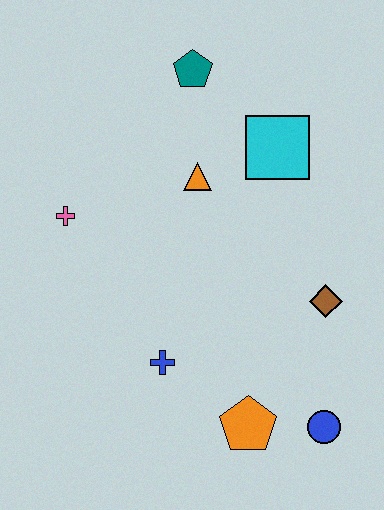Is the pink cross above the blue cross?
Yes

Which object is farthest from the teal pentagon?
The blue circle is farthest from the teal pentagon.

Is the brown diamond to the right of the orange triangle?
Yes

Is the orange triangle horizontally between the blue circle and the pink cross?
Yes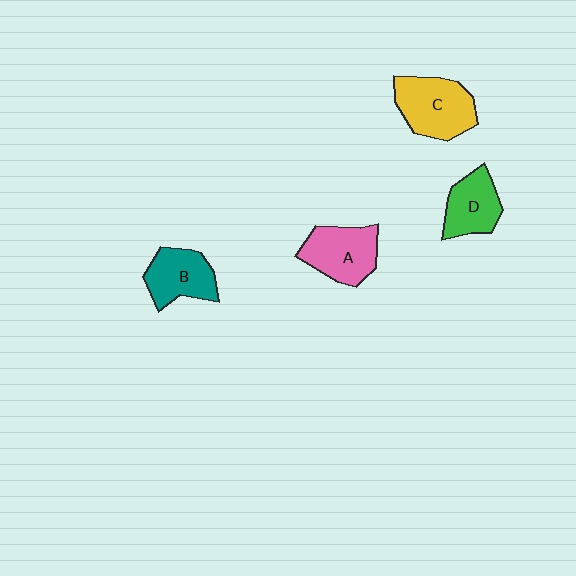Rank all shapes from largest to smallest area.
From largest to smallest: C (yellow), A (pink), B (teal), D (green).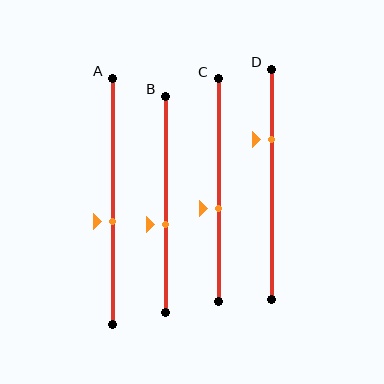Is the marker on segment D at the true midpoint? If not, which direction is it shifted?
No, the marker on segment D is shifted upward by about 19% of the segment length.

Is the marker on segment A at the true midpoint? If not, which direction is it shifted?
No, the marker on segment A is shifted downward by about 8% of the segment length.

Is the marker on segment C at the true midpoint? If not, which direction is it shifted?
No, the marker on segment C is shifted downward by about 8% of the segment length.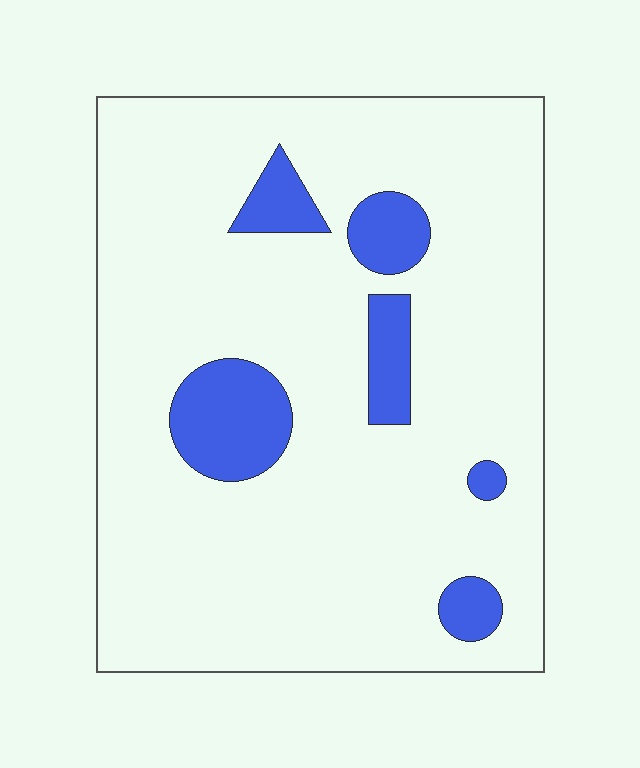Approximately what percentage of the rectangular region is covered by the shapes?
Approximately 15%.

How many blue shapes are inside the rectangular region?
6.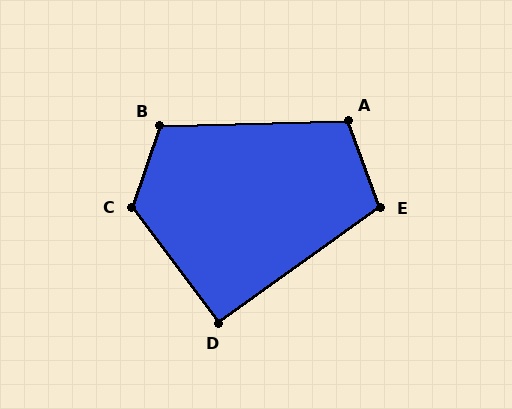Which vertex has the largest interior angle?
C, at approximately 124 degrees.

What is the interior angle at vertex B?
Approximately 110 degrees (obtuse).